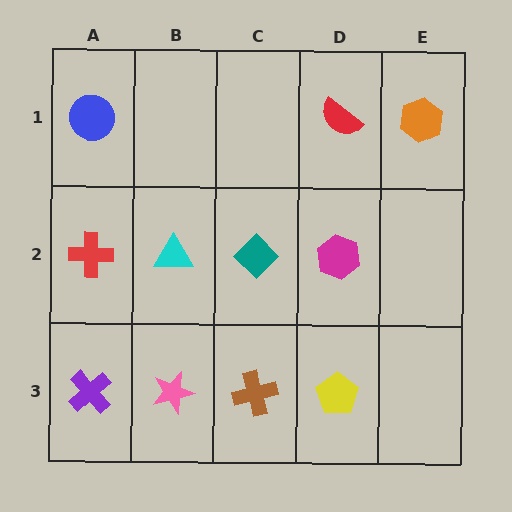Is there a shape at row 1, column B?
No, that cell is empty.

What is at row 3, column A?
A purple cross.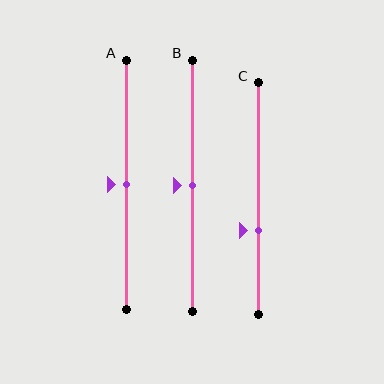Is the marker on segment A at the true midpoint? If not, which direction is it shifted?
Yes, the marker on segment A is at the true midpoint.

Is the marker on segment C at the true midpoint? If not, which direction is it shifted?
No, the marker on segment C is shifted downward by about 14% of the segment length.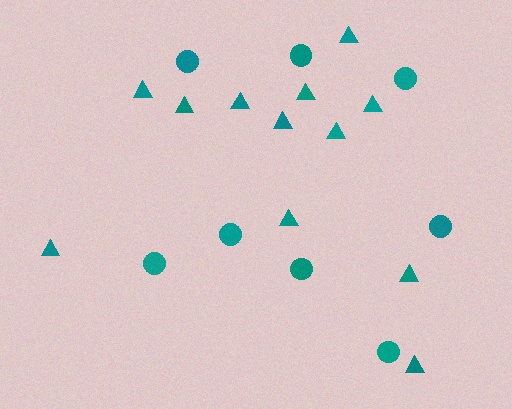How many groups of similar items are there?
There are 2 groups: one group of triangles (12) and one group of circles (8).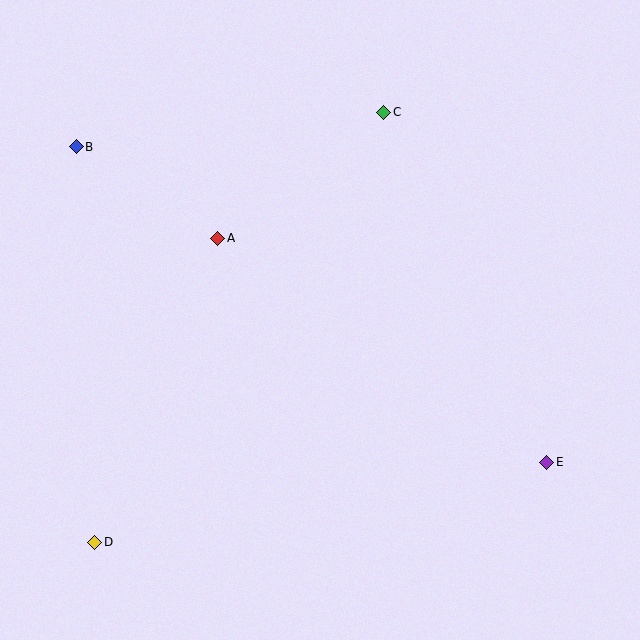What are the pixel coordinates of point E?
Point E is at (546, 462).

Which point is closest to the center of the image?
Point A at (218, 238) is closest to the center.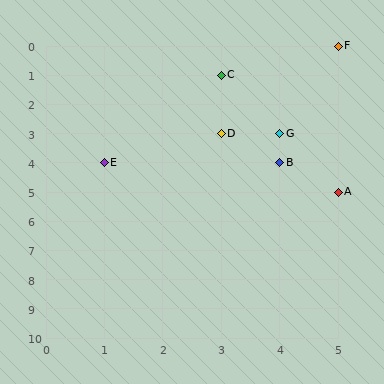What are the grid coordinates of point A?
Point A is at grid coordinates (5, 5).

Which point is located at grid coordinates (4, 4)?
Point B is at (4, 4).